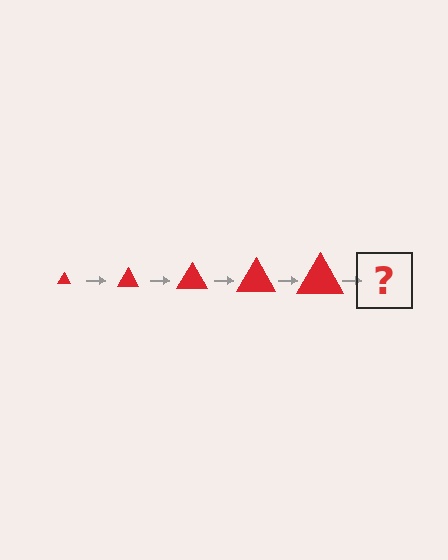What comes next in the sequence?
The next element should be a red triangle, larger than the previous one.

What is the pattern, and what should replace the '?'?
The pattern is that the triangle gets progressively larger each step. The '?' should be a red triangle, larger than the previous one.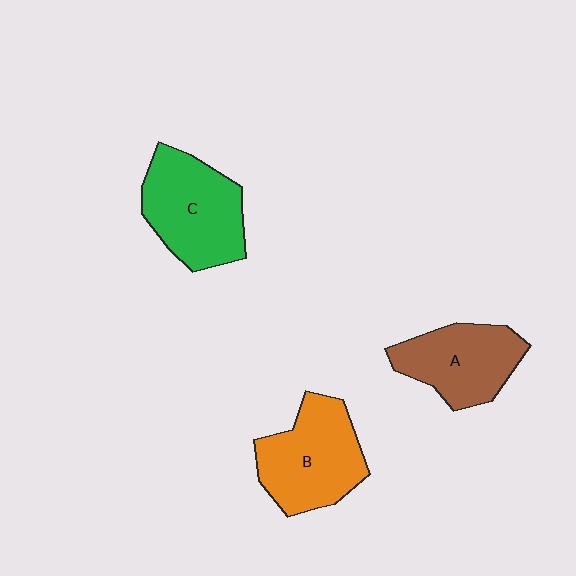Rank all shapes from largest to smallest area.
From largest to smallest: C (green), B (orange), A (brown).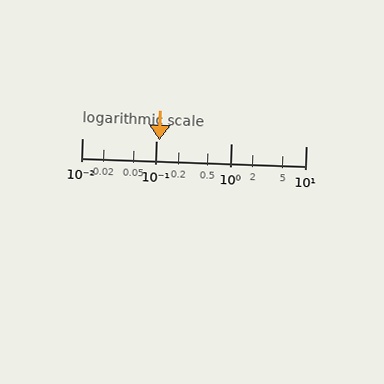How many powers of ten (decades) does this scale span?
The scale spans 3 decades, from 0.01 to 10.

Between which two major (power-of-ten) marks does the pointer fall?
The pointer is between 0.1 and 1.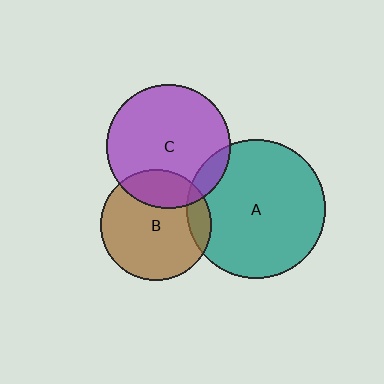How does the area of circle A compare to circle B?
Approximately 1.6 times.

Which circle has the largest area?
Circle A (teal).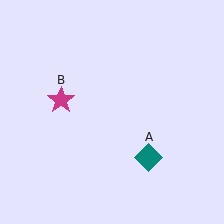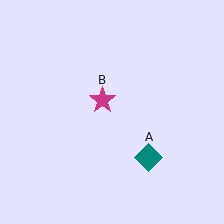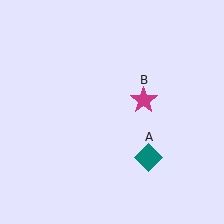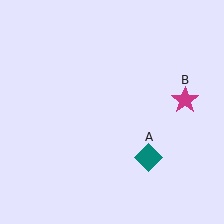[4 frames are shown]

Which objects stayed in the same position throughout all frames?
Teal diamond (object A) remained stationary.